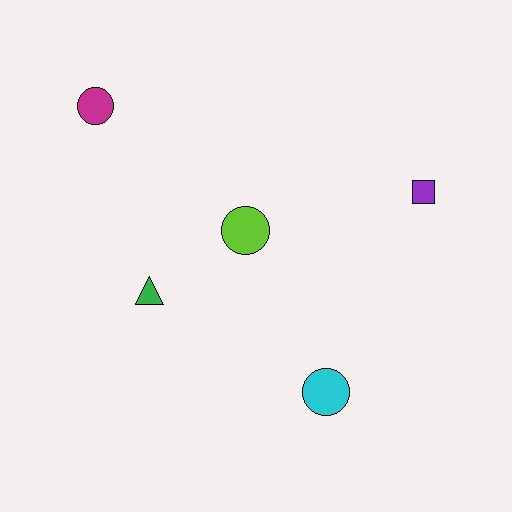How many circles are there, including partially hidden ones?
There are 3 circles.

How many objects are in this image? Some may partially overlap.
There are 5 objects.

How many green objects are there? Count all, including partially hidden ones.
There is 1 green object.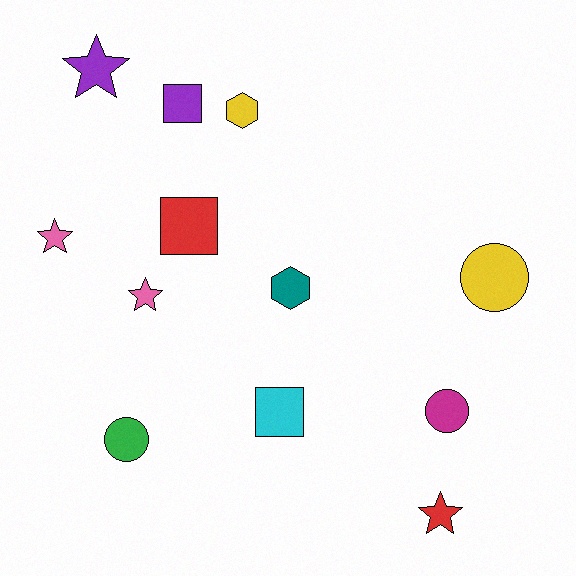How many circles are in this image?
There are 3 circles.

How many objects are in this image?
There are 12 objects.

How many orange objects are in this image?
There are no orange objects.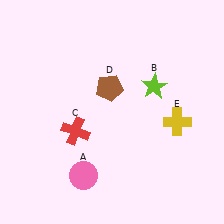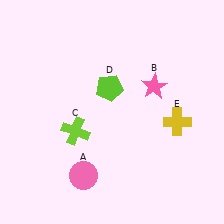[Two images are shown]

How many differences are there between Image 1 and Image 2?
There are 3 differences between the two images.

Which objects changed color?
B changed from lime to pink. C changed from red to lime. D changed from brown to lime.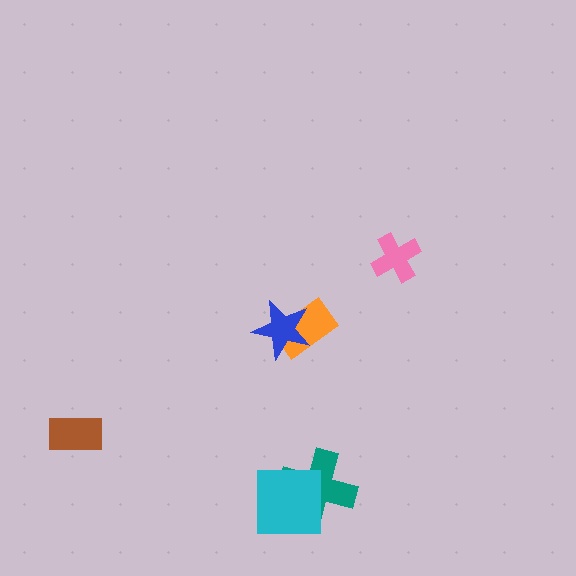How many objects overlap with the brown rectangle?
0 objects overlap with the brown rectangle.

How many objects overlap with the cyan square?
1 object overlaps with the cyan square.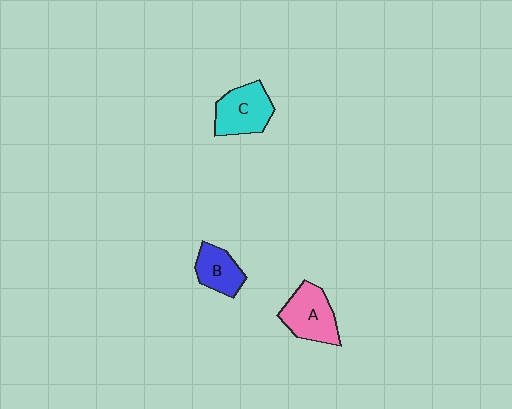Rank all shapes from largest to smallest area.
From largest to smallest: A (pink), C (cyan), B (blue).